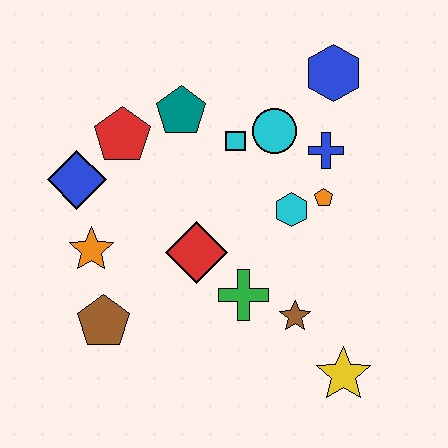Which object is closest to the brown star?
The green cross is closest to the brown star.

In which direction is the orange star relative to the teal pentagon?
The orange star is below the teal pentagon.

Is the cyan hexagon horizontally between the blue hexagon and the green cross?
Yes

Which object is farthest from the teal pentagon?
The yellow star is farthest from the teal pentagon.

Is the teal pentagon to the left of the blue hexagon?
Yes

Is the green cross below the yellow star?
No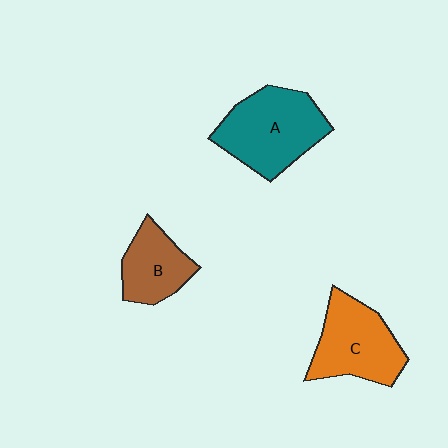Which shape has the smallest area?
Shape B (brown).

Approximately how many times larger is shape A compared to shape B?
Approximately 1.6 times.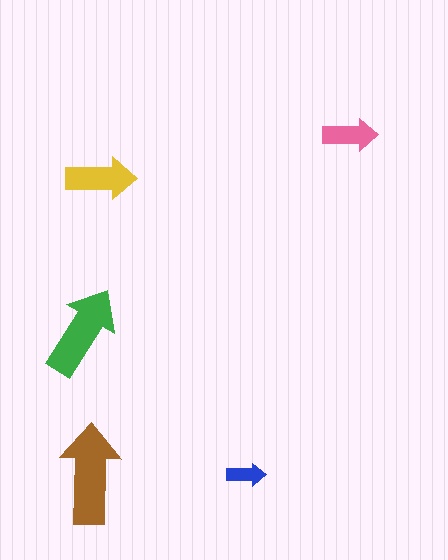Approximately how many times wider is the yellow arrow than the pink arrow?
About 1.5 times wider.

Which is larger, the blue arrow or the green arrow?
The green one.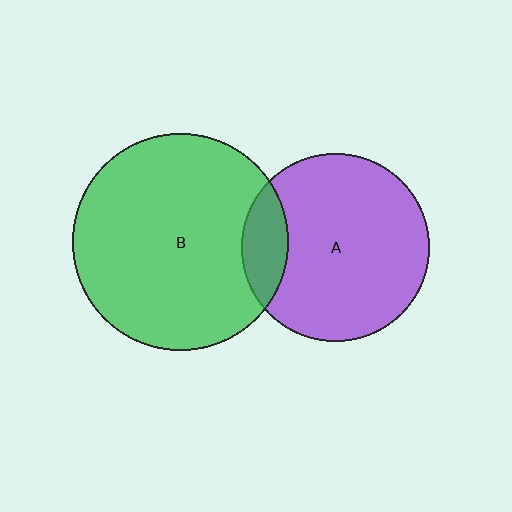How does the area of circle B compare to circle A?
Approximately 1.3 times.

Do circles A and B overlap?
Yes.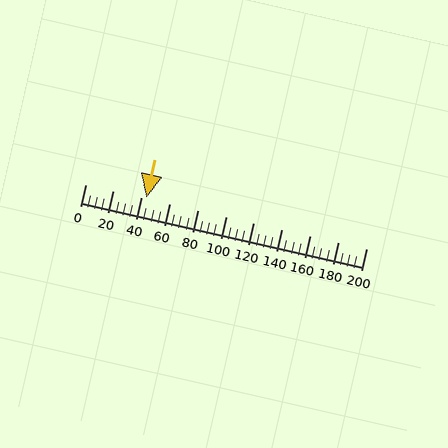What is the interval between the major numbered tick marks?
The major tick marks are spaced 20 units apart.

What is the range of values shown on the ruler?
The ruler shows values from 0 to 200.